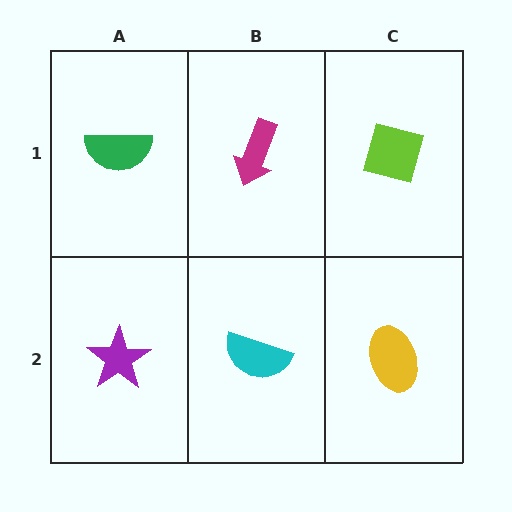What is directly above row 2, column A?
A green semicircle.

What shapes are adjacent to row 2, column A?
A green semicircle (row 1, column A), a cyan semicircle (row 2, column B).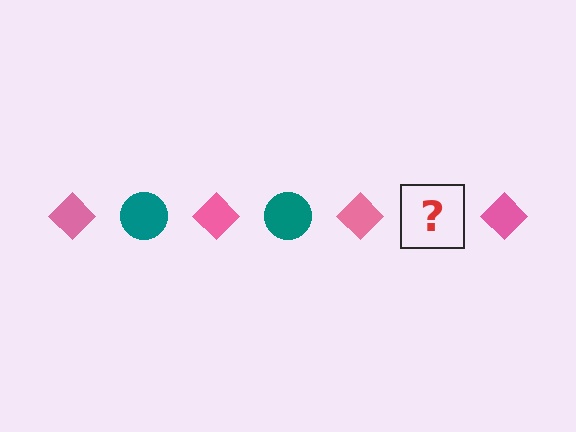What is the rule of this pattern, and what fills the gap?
The rule is that the pattern alternates between pink diamond and teal circle. The gap should be filled with a teal circle.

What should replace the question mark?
The question mark should be replaced with a teal circle.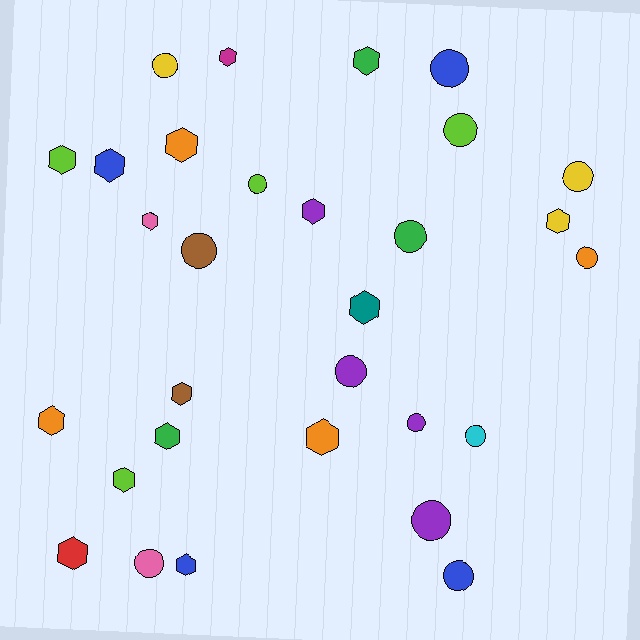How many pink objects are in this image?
There are 2 pink objects.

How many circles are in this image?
There are 14 circles.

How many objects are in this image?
There are 30 objects.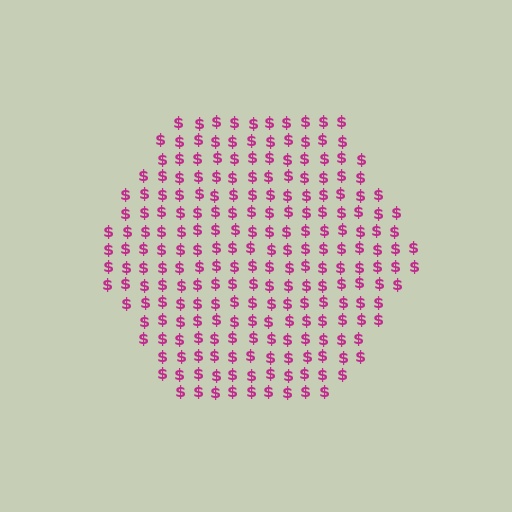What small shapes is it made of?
It is made of small dollar signs.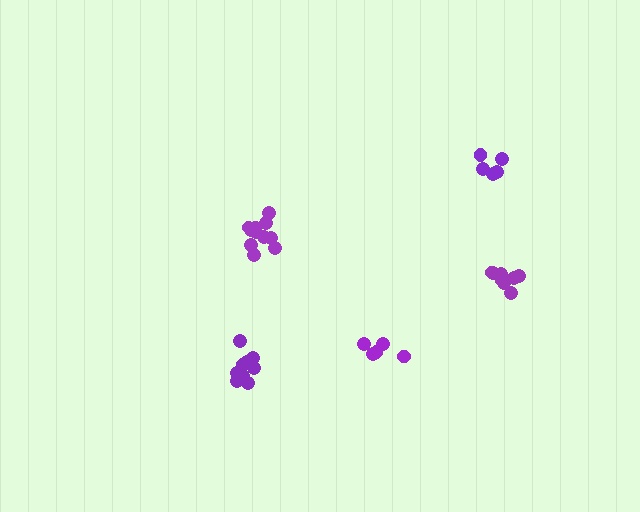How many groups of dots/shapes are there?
There are 5 groups.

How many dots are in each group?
Group 1: 11 dots, Group 2: 5 dots, Group 3: 5 dots, Group 4: 10 dots, Group 5: 8 dots (39 total).